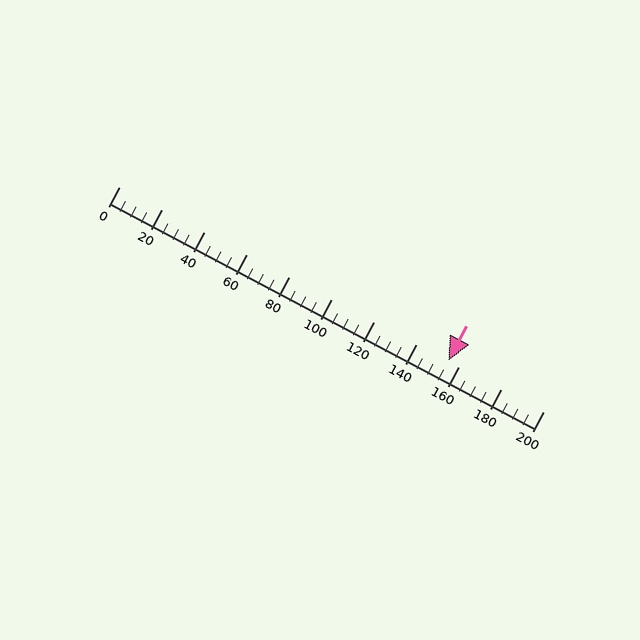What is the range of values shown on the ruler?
The ruler shows values from 0 to 200.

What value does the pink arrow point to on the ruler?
The pink arrow points to approximately 155.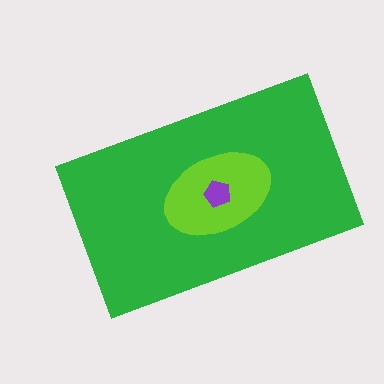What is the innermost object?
The purple pentagon.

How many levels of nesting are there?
3.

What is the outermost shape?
The green rectangle.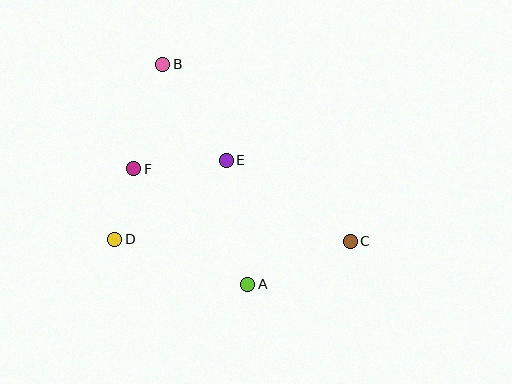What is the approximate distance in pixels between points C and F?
The distance between C and F is approximately 228 pixels.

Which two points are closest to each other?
Points D and F are closest to each other.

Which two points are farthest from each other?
Points B and C are farthest from each other.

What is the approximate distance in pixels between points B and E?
The distance between B and E is approximately 115 pixels.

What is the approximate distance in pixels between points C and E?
The distance between C and E is approximately 148 pixels.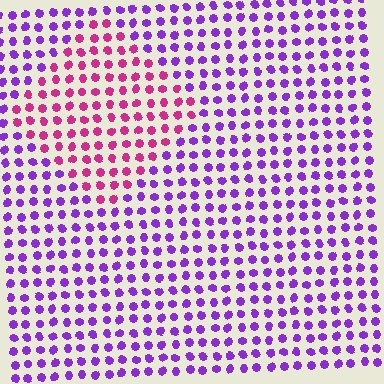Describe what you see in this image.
The image is filled with small purple elements in a uniform arrangement. A diamond-shaped region is visible where the elements are tinted to a slightly different hue, forming a subtle color boundary.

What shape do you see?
I see a diamond.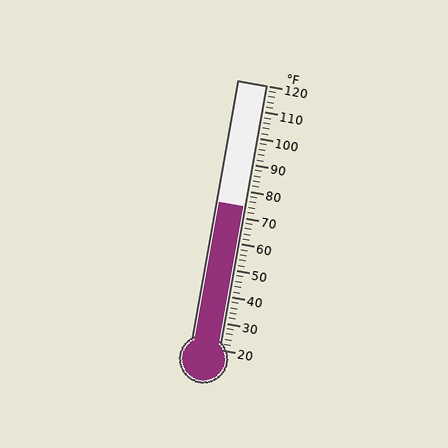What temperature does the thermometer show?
The thermometer shows approximately 74°F.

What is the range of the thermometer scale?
The thermometer scale ranges from 20°F to 120°F.